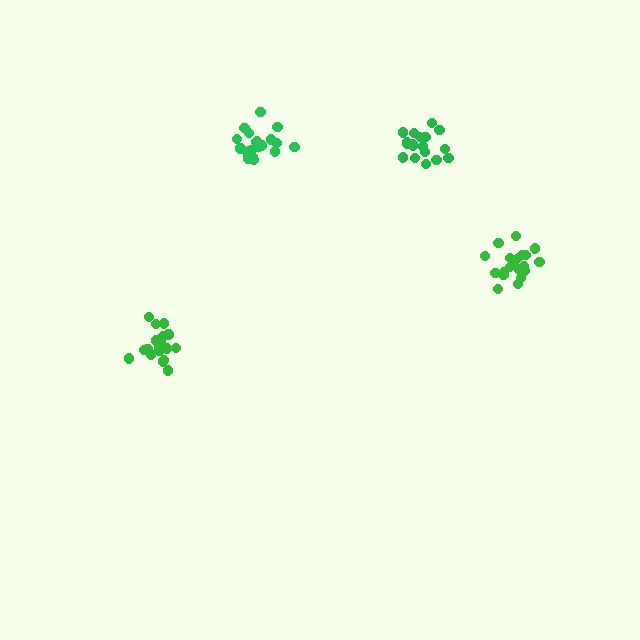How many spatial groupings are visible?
There are 4 spatial groupings.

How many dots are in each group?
Group 1: 18 dots, Group 2: 20 dots, Group 3: 21 dots, Group 4: 21 dots (80 total).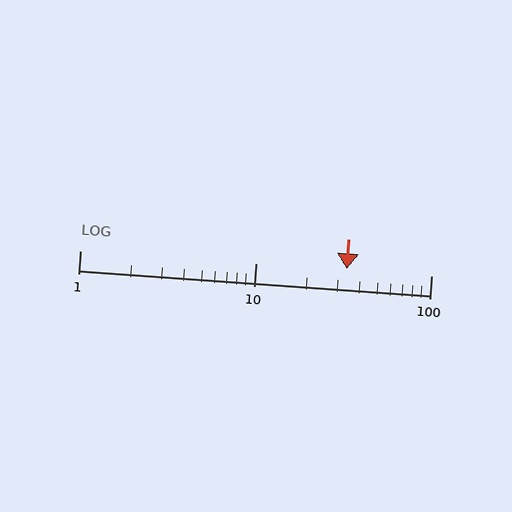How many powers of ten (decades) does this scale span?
The scale spans 2 decades, from 1 to 100.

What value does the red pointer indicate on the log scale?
The pointer indicates approximately 33.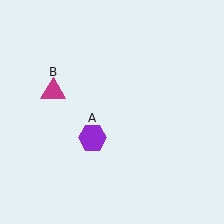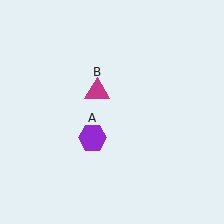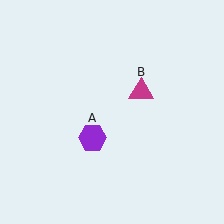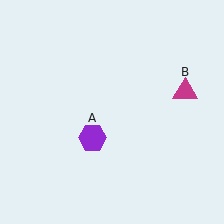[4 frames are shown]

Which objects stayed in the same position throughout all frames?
Purple hexagon (object A) remained stationary.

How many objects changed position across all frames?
1 object changed position: magenta triangle (object B).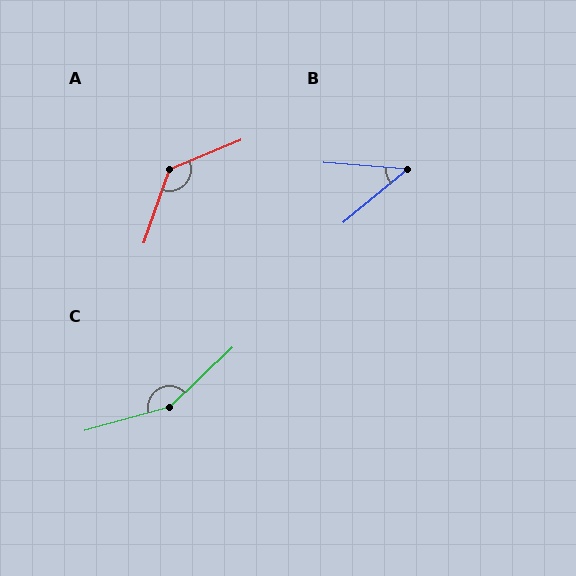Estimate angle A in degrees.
Approximately 132 degrees.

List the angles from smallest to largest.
B (44°), A (132°), C (152°).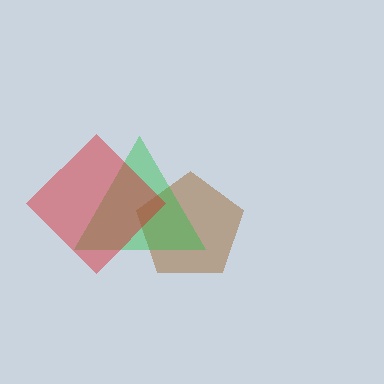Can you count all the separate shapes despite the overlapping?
Yes, there are 3 separate shapes.